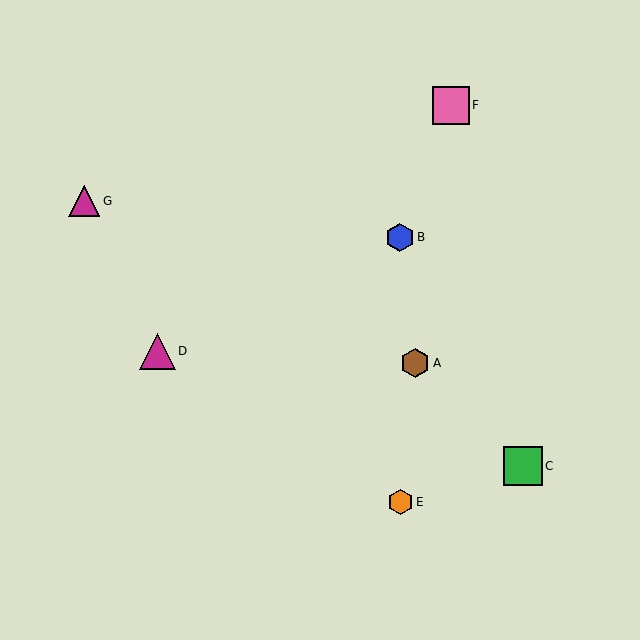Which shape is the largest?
The green square (labeled C) is the largest.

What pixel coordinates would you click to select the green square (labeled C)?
Click at (523, 466) to select the green square C.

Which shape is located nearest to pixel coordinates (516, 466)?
The green square (labeled C) at (523, 466) is nearest to that location.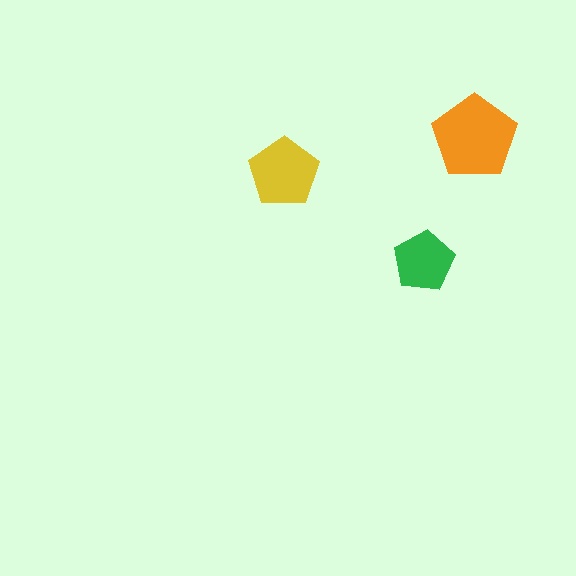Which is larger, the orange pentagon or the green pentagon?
The orange one.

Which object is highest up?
The orange pentagon is topmost.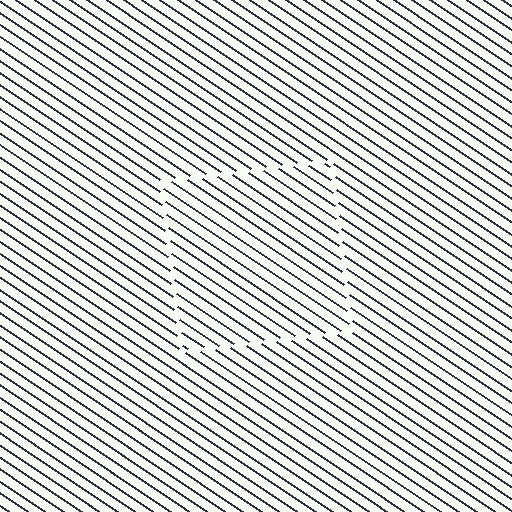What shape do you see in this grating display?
An illusory square. The interior of the shape contains the same grating, shifted by half a period — the contour is defined by the phase discontinuity where line-ends from the inner and outer gratings abut.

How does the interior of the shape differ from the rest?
The interior of the shape contains the same grating, shifted by half a period — the contour is defined by the phase discontinuity where line-ends from the inner and outer gratings abut.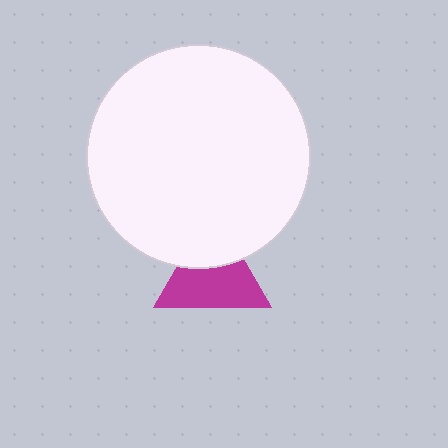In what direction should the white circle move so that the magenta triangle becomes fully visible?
The white circle should move up. That is the shortest direction to clear the overlap and leave the magenta triangle fully visible.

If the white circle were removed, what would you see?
You would see the complete magenta triangle.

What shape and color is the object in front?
The object in front is a white circle.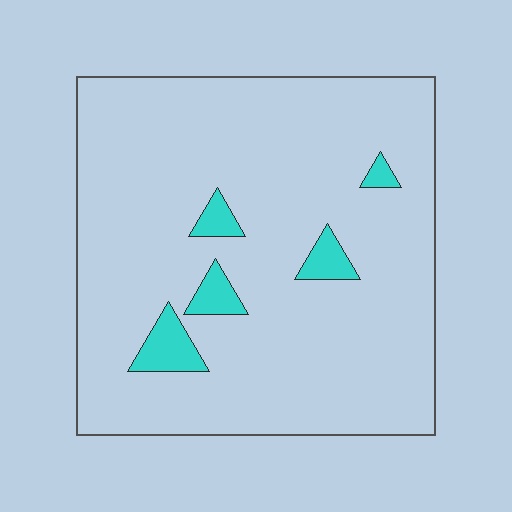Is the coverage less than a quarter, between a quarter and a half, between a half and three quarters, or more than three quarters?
Less than a quarter.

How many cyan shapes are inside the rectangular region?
5.